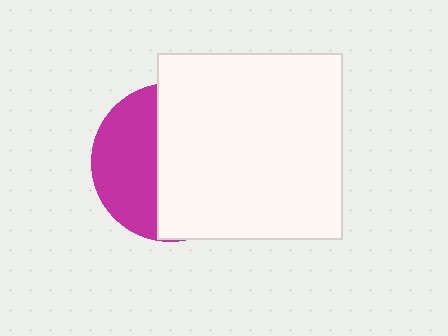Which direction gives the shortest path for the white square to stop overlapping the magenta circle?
Moving right gives the shortest separation.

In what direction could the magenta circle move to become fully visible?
The magenta circle could move left. That would shift it out from behind the white square entirely.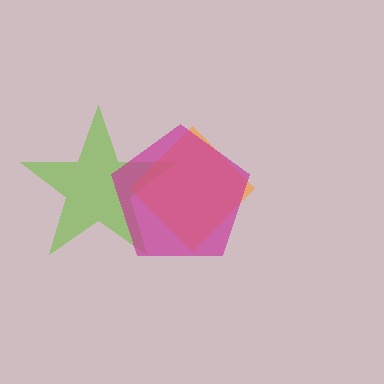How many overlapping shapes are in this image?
There are 3 overlapping shapes in the image.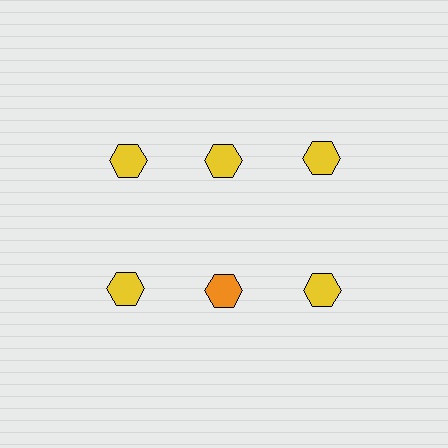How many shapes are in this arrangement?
There are 6 shapes arranged in a grid pattern.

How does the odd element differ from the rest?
It has a different color: orange instead of yellow.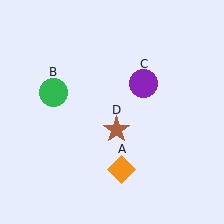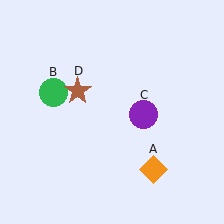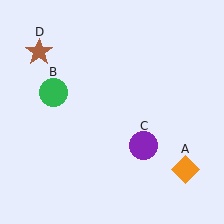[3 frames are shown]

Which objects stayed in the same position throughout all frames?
Green circle (object B) remained stationary.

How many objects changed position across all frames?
3 objects changed position: orange diamond (object A), purple circle (object C), brown star (object D).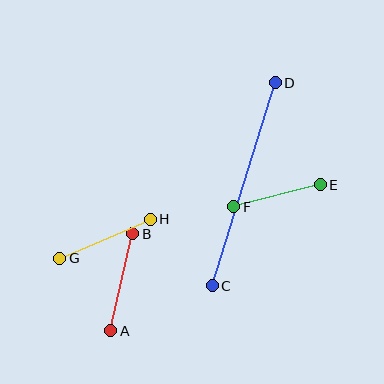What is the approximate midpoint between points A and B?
The midpoint is at approximately (122, 282) pixels.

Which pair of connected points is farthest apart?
Points C and D are farthest apart.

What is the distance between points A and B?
The distance is approximately 100 pixels.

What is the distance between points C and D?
The distance is approximately 213 pixels.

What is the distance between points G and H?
The distance is approximately 99 pixels.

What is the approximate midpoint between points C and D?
The midpoint is at approximately (244, 184) pixels.